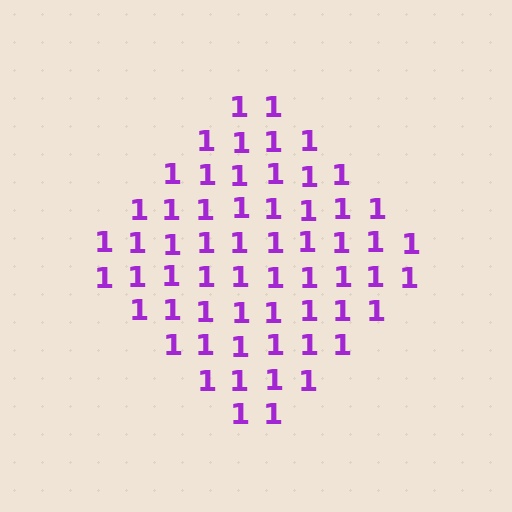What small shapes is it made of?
It is made of small digit 1's.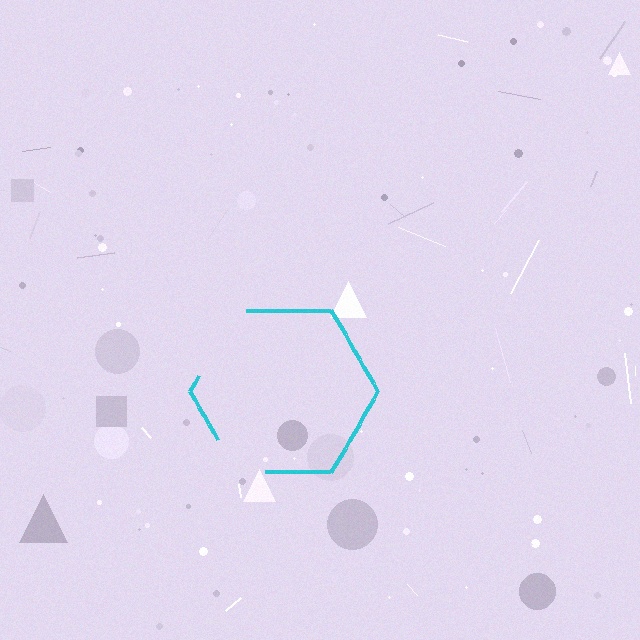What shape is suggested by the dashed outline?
The dashed outline suggests a hexagon.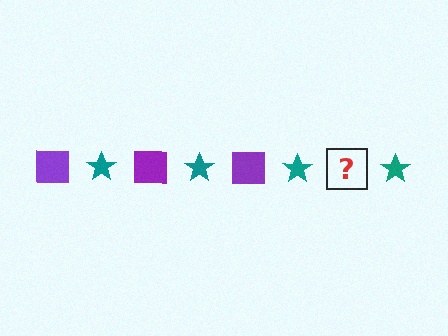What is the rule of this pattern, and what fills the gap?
The rule is that the pattern alternates between purple square and teal star. The gap should be filled with a purple square.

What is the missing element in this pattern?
The missing element is a purple square.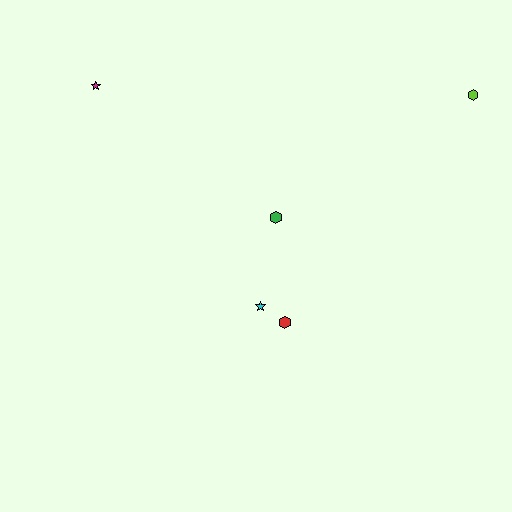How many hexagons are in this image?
There are 3 hexagons.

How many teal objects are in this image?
There are no teal objects.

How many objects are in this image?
There are 5 objects.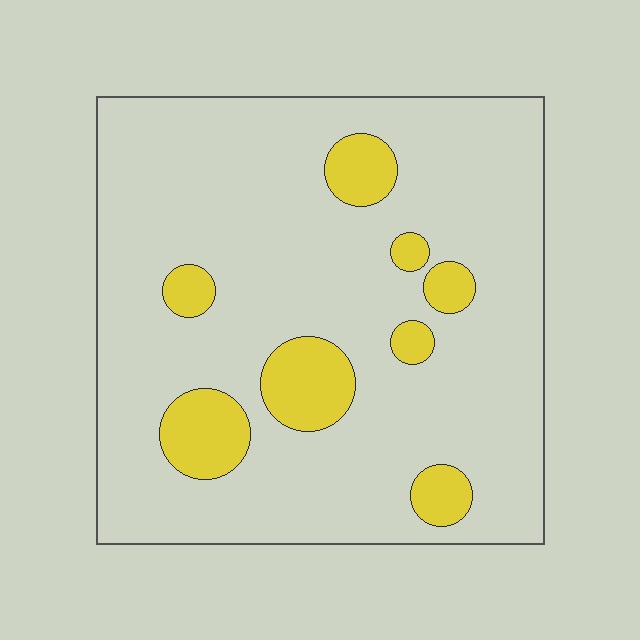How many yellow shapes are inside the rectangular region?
8.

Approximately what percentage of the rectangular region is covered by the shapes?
Approximately 15%.